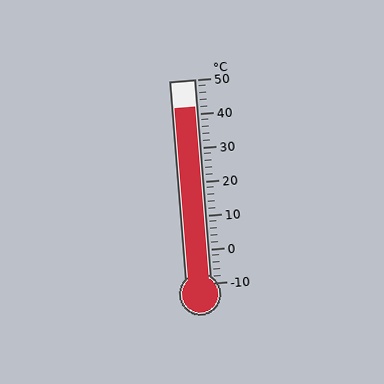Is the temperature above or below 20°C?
The temperature is above 20°C.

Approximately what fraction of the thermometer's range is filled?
The thermometer is filled to approximately 85% of its range.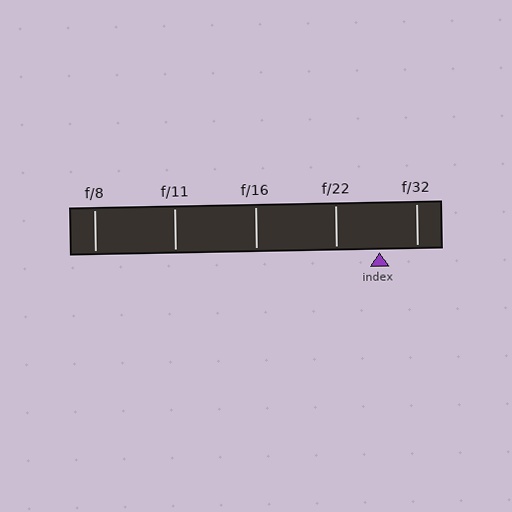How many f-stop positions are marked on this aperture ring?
There are 5 f-stop positions marked.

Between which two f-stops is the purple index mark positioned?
The index mark is between f/22 and f/32.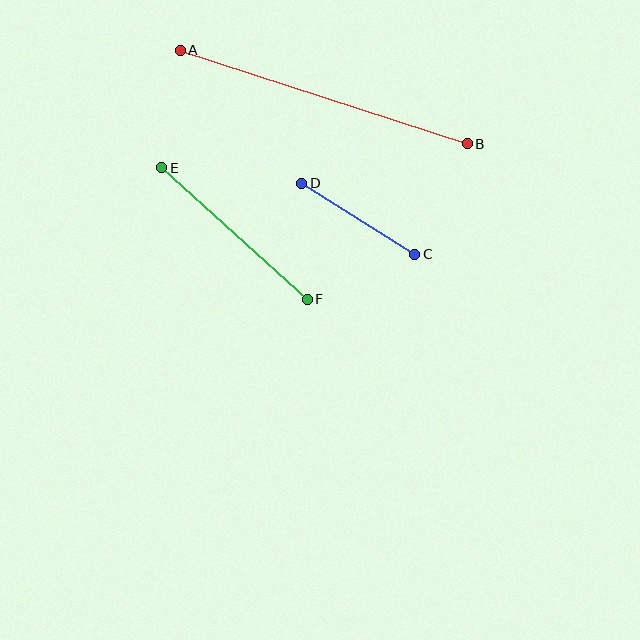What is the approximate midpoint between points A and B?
The midpoint is at approximately (324, 97) pixels.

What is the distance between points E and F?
The distance is approximately 196 pixels.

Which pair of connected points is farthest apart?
Points A and B are farthest apart.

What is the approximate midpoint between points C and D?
The midpoint is at approximately (358, 219) pixels.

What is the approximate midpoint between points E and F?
The midpoint is at approximately (235, 233) pixels.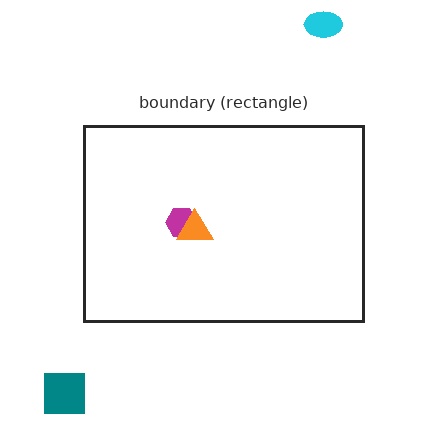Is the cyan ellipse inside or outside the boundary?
Outside.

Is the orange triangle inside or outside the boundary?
Inside.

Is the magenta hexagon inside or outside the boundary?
Inside.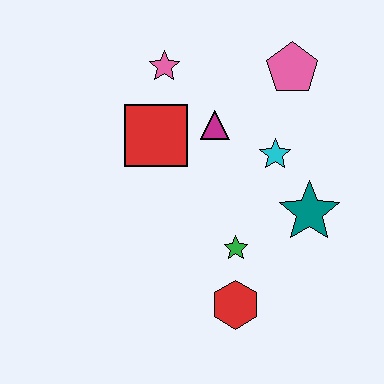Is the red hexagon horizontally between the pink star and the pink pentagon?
Yes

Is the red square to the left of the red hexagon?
Yes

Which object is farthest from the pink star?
The red hexagon is farthest from the pink star.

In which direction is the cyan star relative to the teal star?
The cyan star is above the teal star.